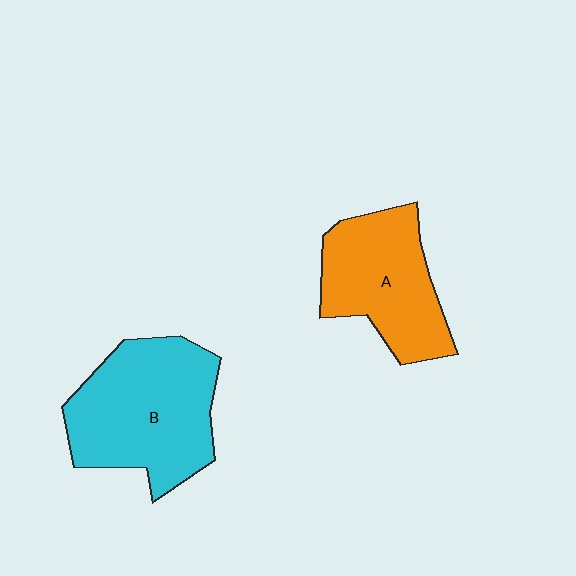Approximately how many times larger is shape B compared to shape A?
Approximately 1.3 times.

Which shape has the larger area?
Shape B (cyan).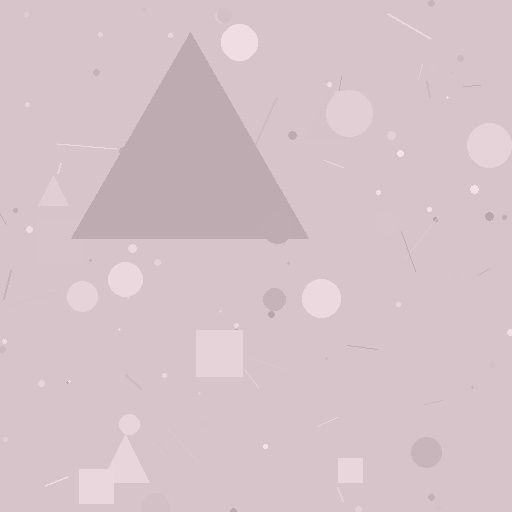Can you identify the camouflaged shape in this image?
The camouflaged shape is a triangle.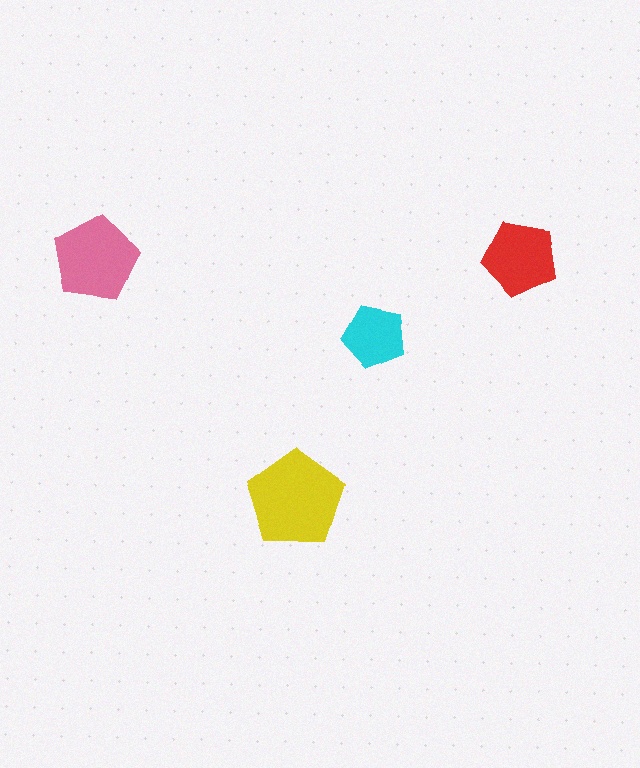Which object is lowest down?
The yellow pentagon is bottommost.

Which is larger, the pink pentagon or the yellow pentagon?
The yellow one.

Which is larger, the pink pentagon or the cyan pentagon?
The pink one.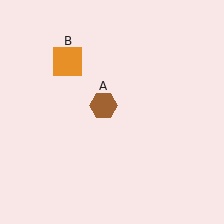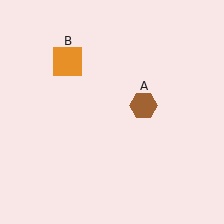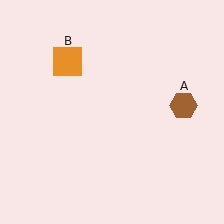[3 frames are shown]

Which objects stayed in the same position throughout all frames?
Orange square (object B) remained stationary.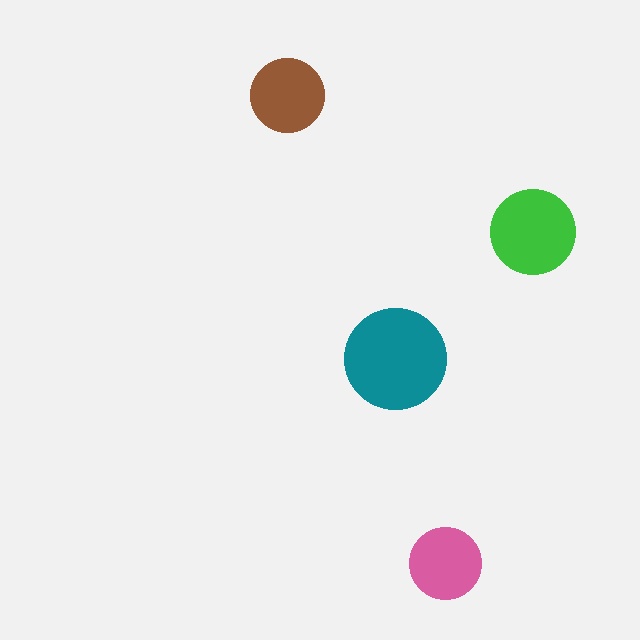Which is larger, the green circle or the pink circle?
The green one.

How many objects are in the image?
There are 4 objects in the image.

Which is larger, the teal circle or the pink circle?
The teal one.